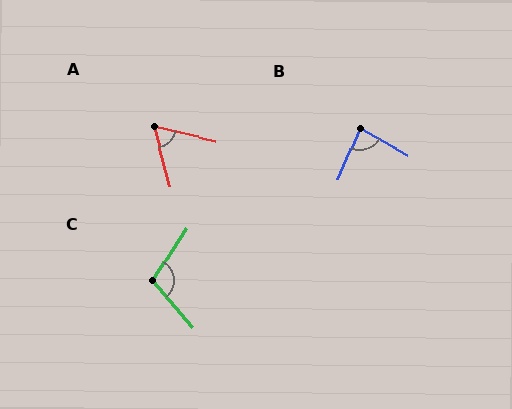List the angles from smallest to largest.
A (62°), B (83°), C (107°).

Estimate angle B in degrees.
Approximately 83 degrees.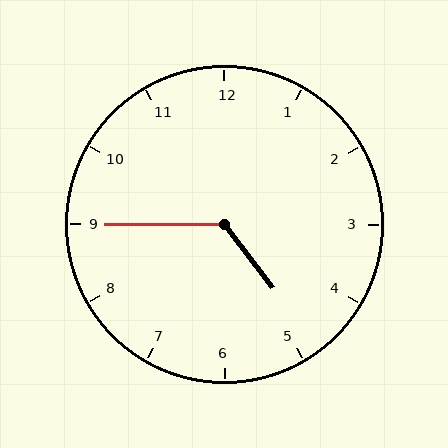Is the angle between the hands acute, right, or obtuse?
It is obtuse.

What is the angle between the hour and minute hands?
Approximately 128 degrees.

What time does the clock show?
4:45.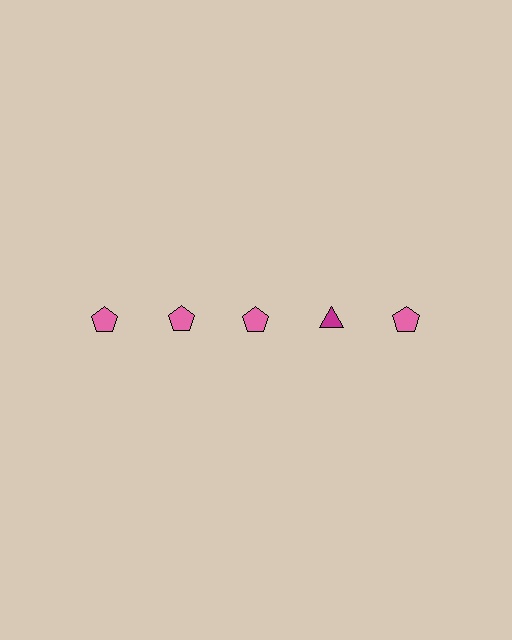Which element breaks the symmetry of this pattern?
The magenta triangle in the top row, second from right column breaks the symmetry. All other shapes are pink pentagons.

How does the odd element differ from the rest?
It differs in both color (magenta instead of pink) and shape (triangle instead of pentagon).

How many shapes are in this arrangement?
There are 5 shapes arranged in a grid pattern.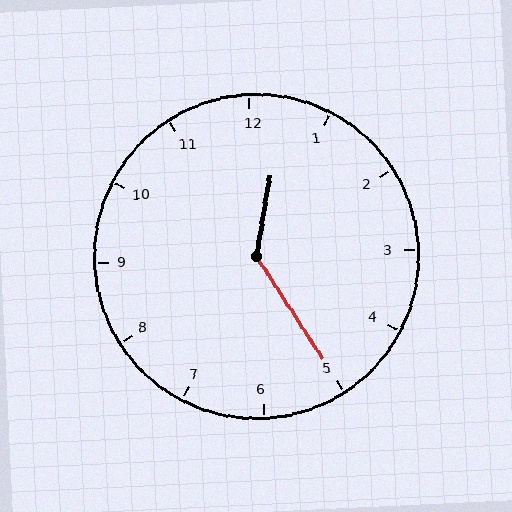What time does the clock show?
12:25.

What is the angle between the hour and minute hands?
Approximately 138 degrees.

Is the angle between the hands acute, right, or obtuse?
It is obtuse.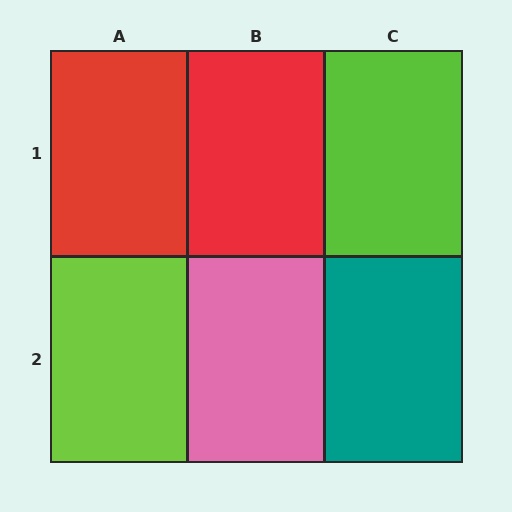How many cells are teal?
1 cell is teal.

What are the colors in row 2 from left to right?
Lime, pink, teal.